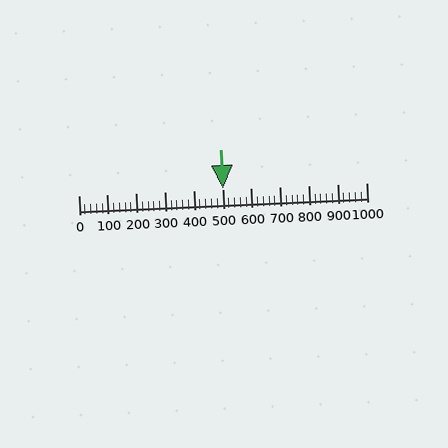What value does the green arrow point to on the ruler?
The green arrow points to approximately 500.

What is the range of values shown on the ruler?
The ruler shows values from 0 to 1000.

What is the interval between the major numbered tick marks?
The major tick marks are spaced 100 units apart.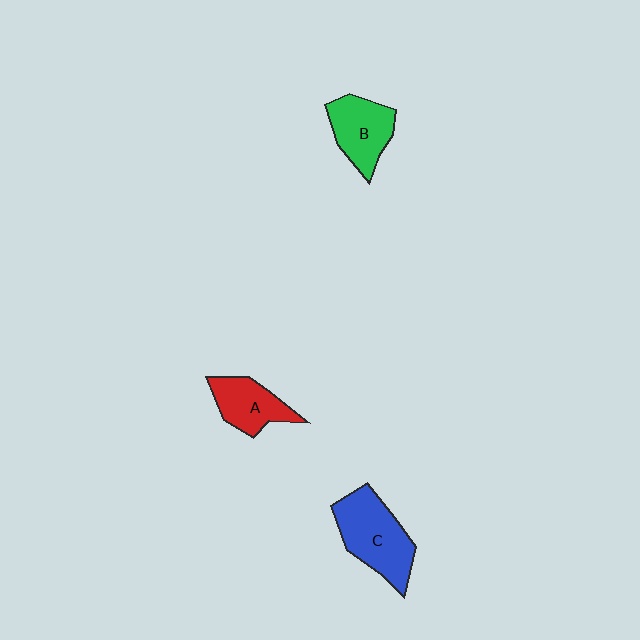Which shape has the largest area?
Shape C (blue).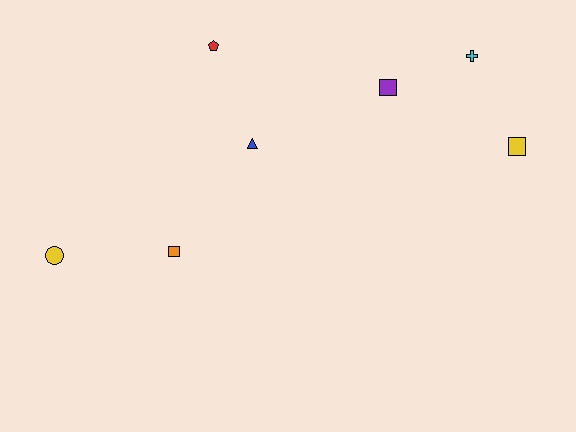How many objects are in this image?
There are 7 objects.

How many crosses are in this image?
There is 1 cross.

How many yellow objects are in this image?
There are 2 yellow objects.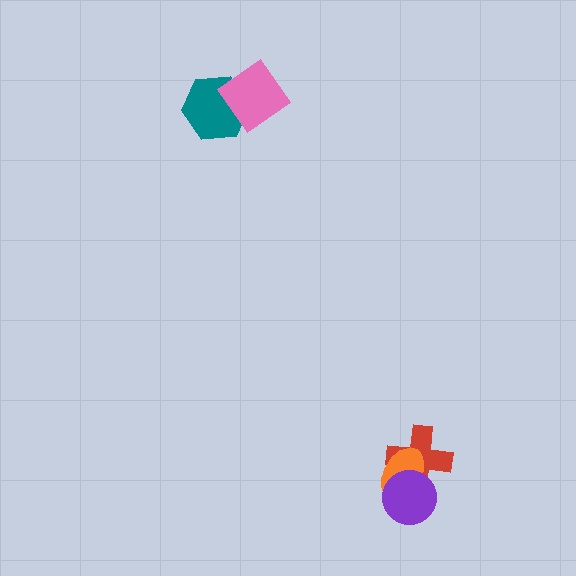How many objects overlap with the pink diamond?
1 object overlaps with the pink diamond.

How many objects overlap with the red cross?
2 objects overlap with the red cross.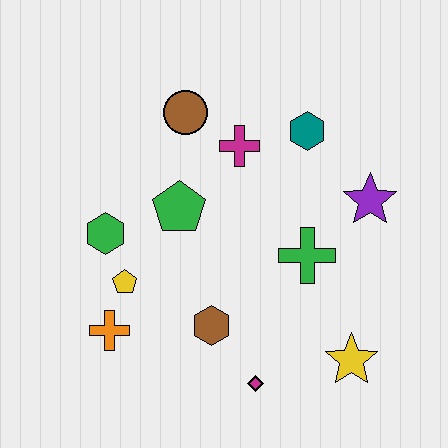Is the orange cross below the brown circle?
Yes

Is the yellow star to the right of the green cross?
Yes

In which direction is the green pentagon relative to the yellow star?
The green pentagon is to the left of the yellow star.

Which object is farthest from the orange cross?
The purple star is farthest from the orange cross.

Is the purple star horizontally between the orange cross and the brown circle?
No